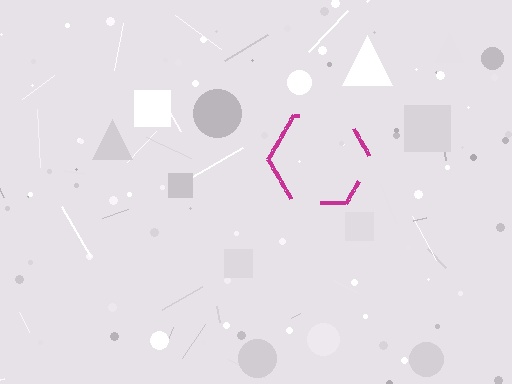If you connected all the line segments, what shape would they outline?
They would outline a hexagon.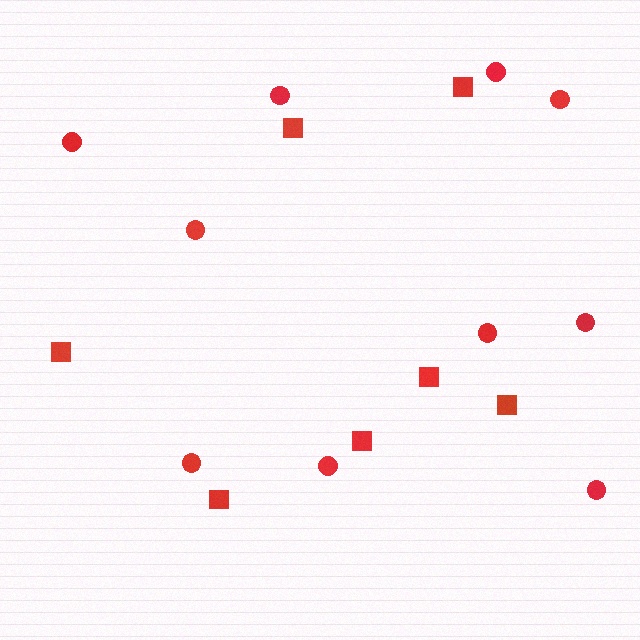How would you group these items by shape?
There are 2 groups: one group of circles (10) and one group of squares (7).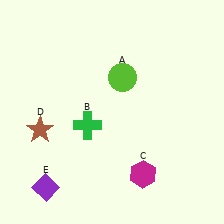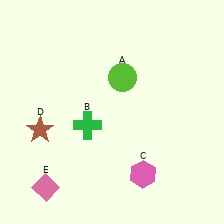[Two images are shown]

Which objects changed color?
C changed from magenta to pink. E changed from purple to pink.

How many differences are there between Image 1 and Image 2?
There are 2 differences between the two images.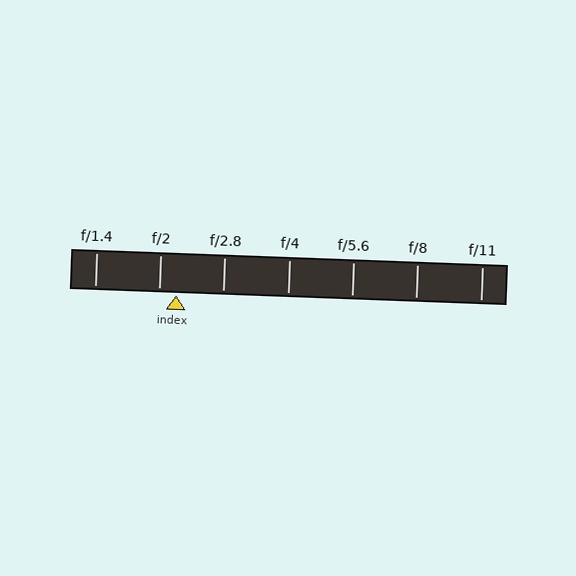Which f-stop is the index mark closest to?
The index mark is closest to f/2.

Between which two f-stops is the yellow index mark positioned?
The index mark is between f/2 and f/2.8.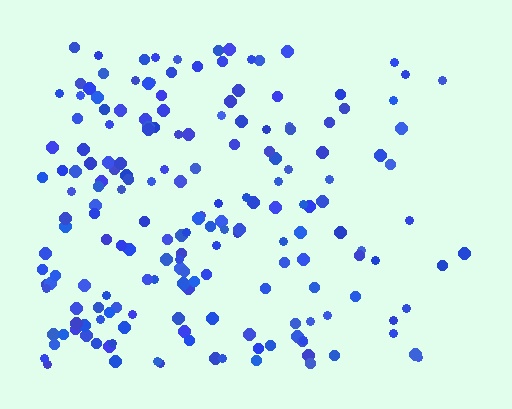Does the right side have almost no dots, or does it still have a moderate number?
Still a moderate number, just noticeably fewer than the left.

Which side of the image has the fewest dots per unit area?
The right.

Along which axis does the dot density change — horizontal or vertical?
Horizontal.